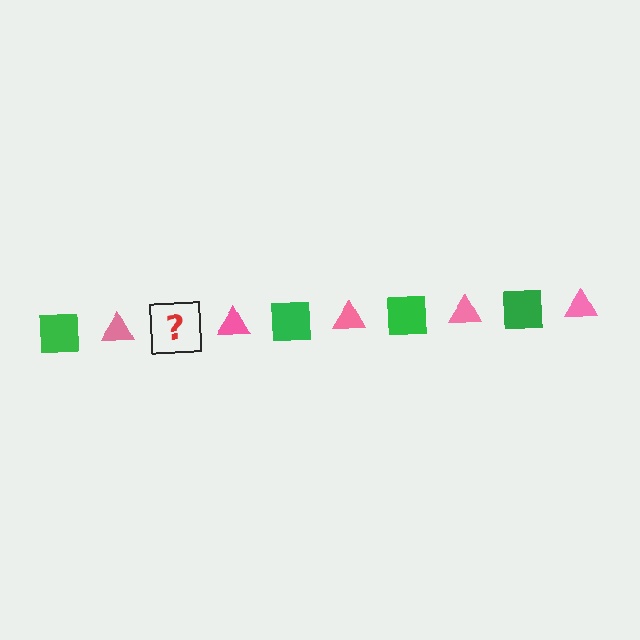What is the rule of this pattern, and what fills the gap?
The rule is that the pattern alternates between green square and pink triangle. The gap should be filled with a green square.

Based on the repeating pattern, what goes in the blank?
The blank should be a green square.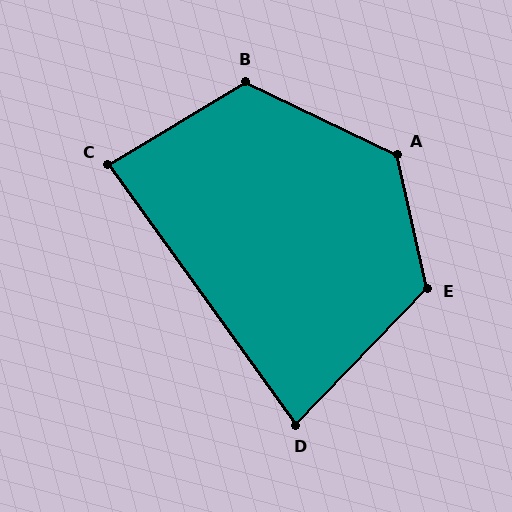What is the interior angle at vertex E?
Approximately 124 degrees (obtuse).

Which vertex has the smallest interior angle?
D, at approximately 79 degrees.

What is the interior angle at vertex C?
Approximately 85 degrees (approximately right).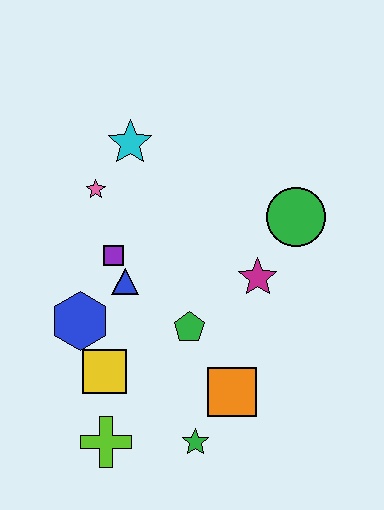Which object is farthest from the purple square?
The green star is farthest from the purple square.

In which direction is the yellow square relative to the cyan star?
The yellow square is below the cyan star.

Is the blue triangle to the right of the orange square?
No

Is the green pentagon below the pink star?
Yes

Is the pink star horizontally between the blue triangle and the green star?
No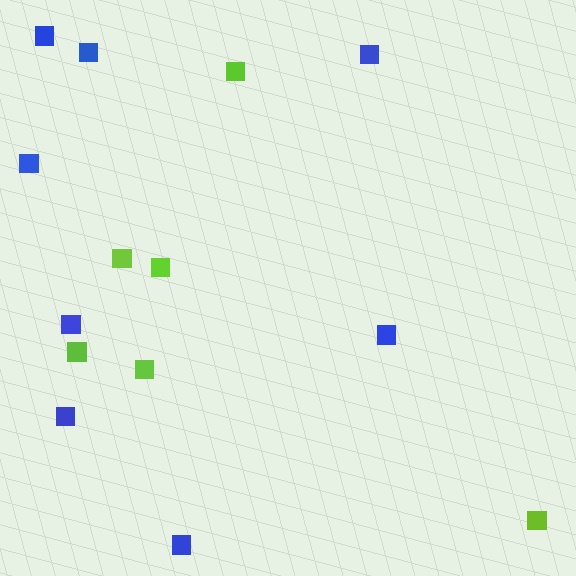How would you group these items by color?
There are 2 groups: one group of lime squares (6) and one group of blue squares (8).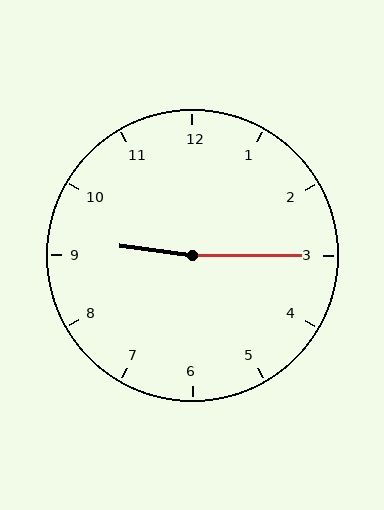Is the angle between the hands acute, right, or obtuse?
It is obtuse.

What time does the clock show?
9:15.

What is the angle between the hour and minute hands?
Approximately 172 degrees.